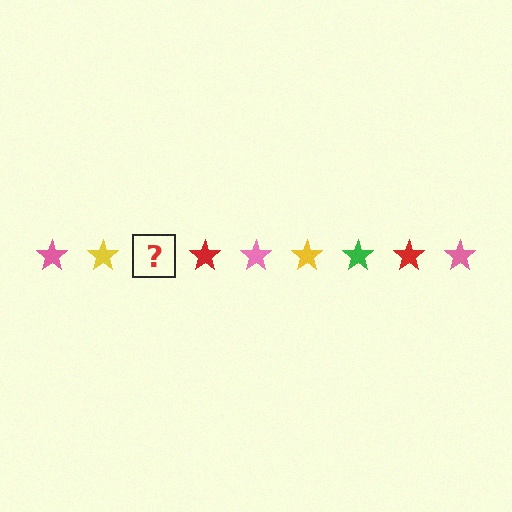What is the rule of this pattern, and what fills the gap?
The rule is that the pattern cycles through pink, yellow, green, red stars. The gap should be filled with a green star.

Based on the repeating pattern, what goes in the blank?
The blank should be a green star.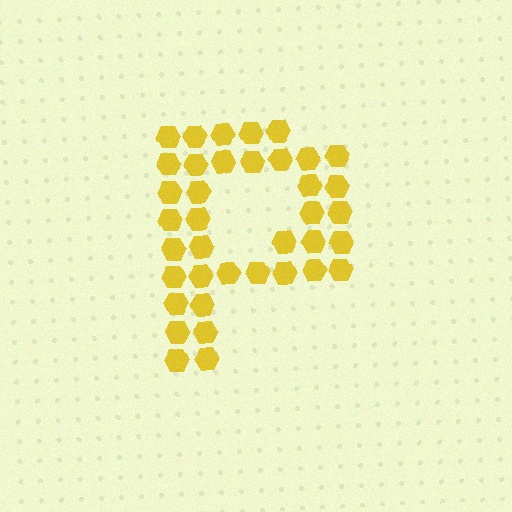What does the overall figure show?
The overall figure shows the letter P.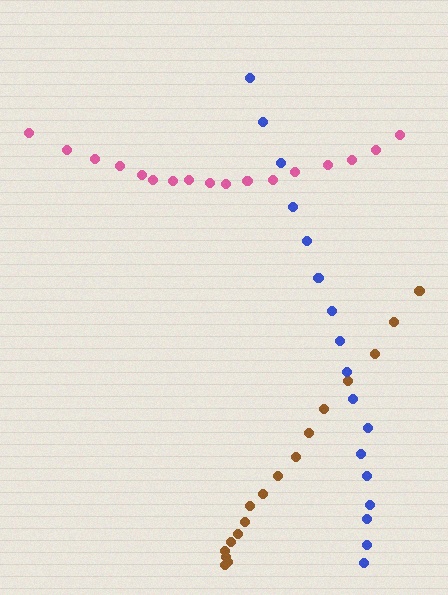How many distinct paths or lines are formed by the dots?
There are 3 distinct paths.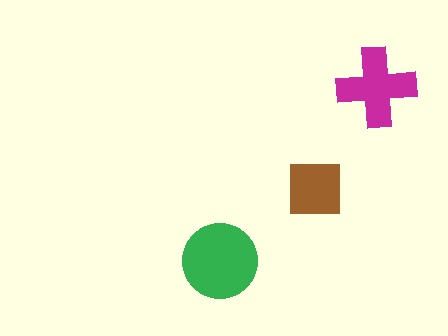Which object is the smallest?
The brown square.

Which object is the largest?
The green circle.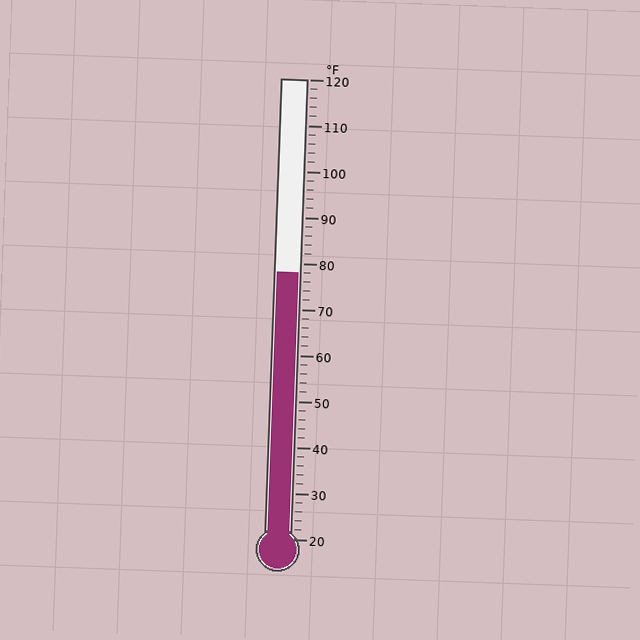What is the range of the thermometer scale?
The thermometer scale ranges from 20°F to 120°F.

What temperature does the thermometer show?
The thermometer shows approximately 78°F.